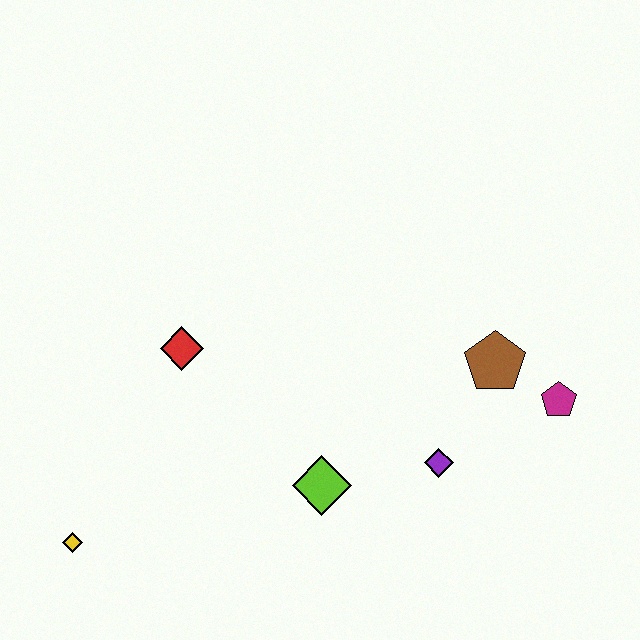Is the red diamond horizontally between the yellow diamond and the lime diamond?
Yes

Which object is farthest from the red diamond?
The magenta pentagon is farthest from the red diamond.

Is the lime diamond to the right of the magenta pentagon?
No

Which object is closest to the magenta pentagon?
The brown pentagon is closest to the magenta pentagon.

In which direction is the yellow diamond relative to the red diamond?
The yellow diamond is below the red diamond.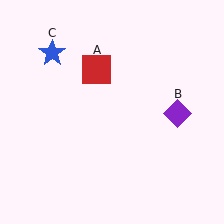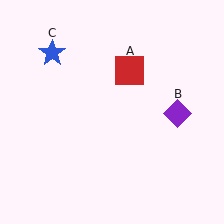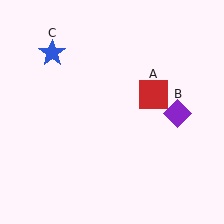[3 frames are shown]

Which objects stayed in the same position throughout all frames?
Purple diamond (object B) and blue star (object C) remained stationary.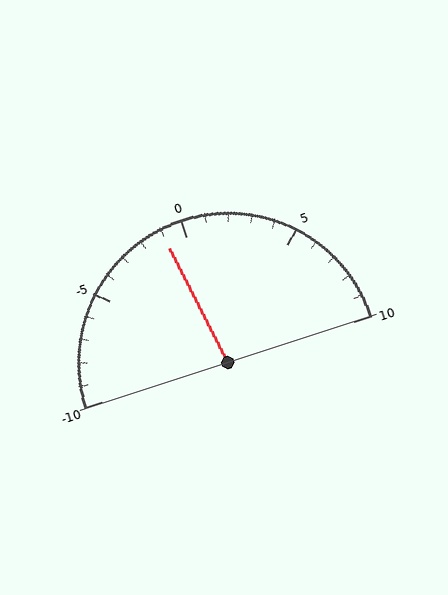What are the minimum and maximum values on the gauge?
The gauge ranges from -10 to 10.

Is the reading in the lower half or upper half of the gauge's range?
The reading is in the lower half of the range (-10 to 10).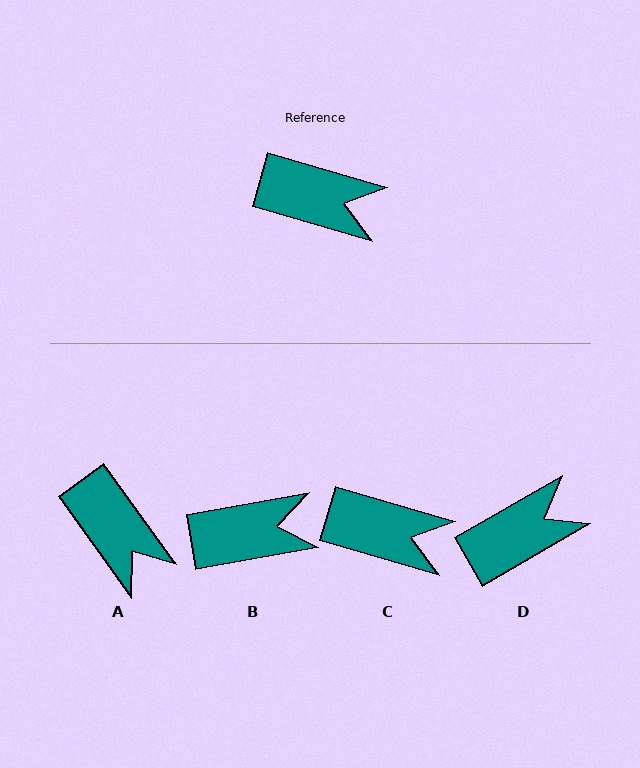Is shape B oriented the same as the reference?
No, it is off by about 26 degrees.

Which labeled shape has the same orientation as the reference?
C.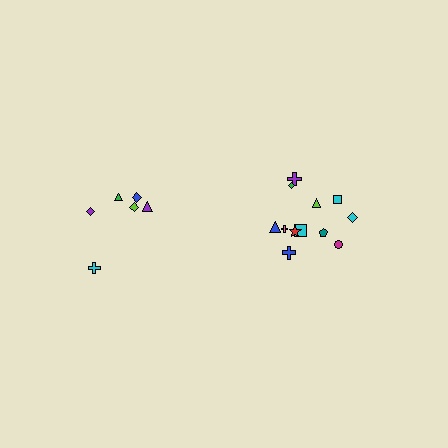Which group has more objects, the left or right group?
The right group.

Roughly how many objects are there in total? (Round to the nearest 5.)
Roughly 20 objects in total.